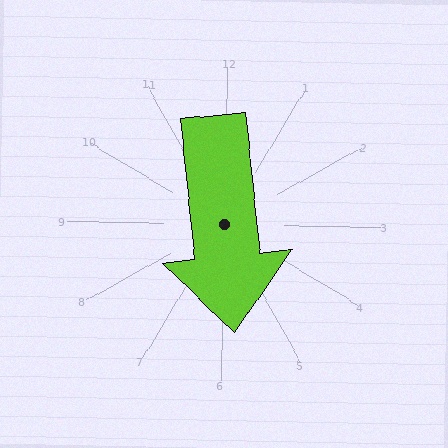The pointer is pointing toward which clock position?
Roughly 6 o'clock.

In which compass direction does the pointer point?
South.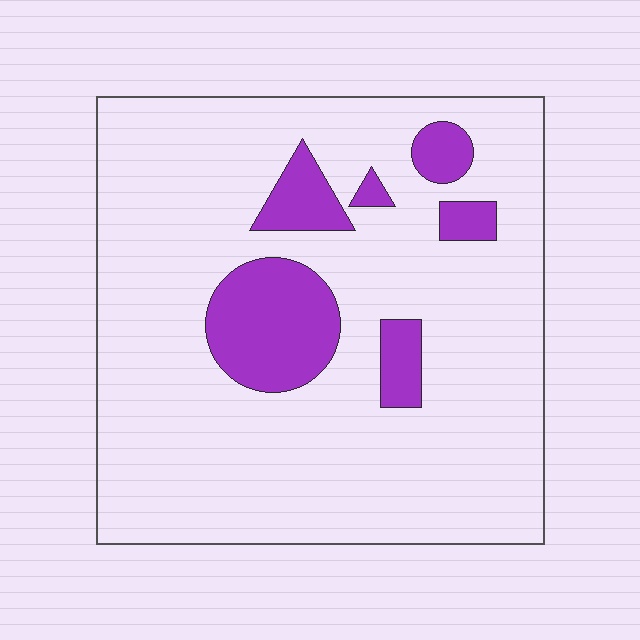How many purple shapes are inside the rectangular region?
6.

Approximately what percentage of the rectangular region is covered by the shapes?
Approximately 15%.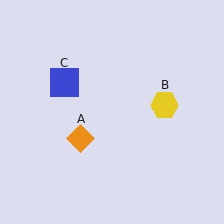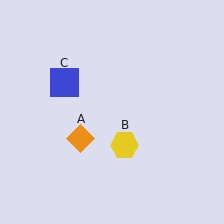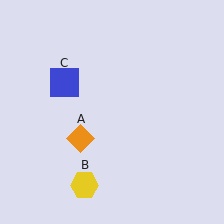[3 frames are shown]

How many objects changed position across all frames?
1 object changed position: yellow hexagon (object B).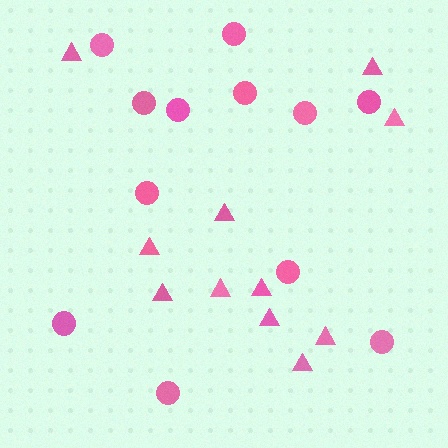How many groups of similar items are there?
There are 2 groups: one group of triangles (11) and one group of circles (12).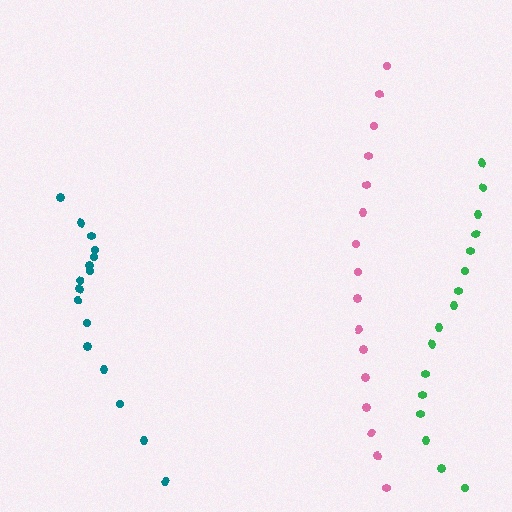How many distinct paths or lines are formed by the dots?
There are 3 distinct paths.